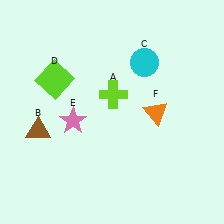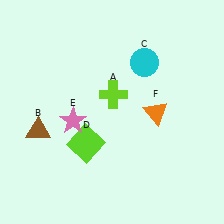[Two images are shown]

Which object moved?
The lime square (D) moved down.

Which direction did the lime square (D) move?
The lime square (D) moved down.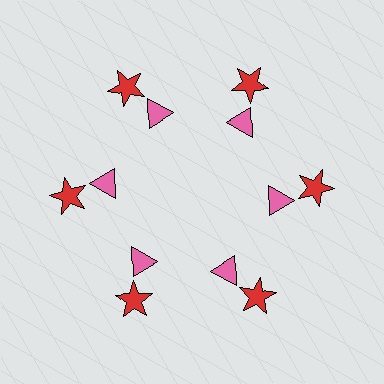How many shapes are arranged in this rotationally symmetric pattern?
There are 12 shapes, arranged in 6 groups of 2.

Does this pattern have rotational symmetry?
Yes, this pattern has 6-fold rotational symmetry. It looks the same after rotating 60 degrees around the center.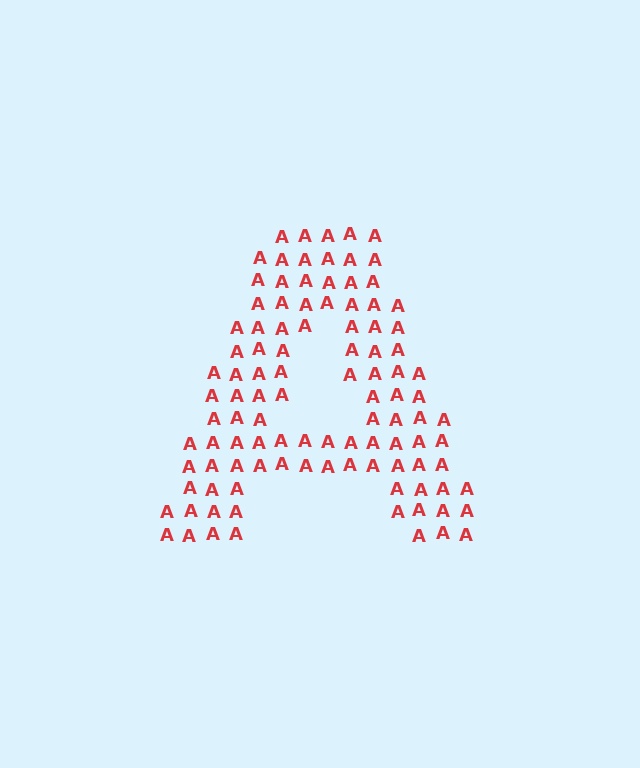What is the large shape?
The large shape is the letter A.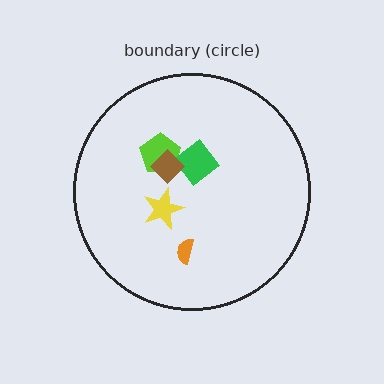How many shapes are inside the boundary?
5 inside, 0 outside.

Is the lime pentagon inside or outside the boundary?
Inside.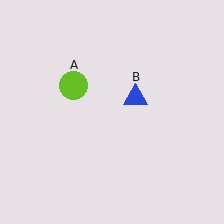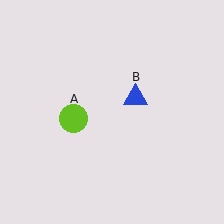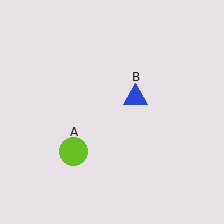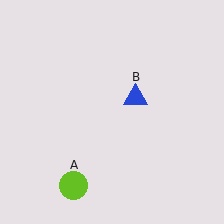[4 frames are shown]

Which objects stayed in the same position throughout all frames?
Blue triangle (object B) remained stationary.